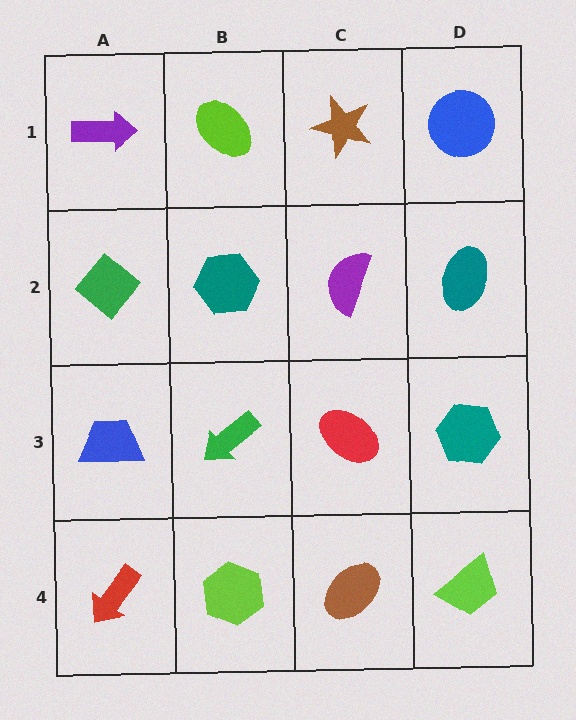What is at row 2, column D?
A teal ellipse.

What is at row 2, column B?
A teal hexagon.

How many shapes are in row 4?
4 shapes.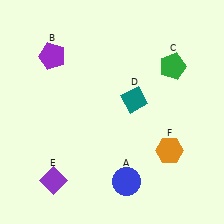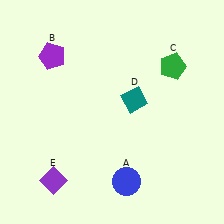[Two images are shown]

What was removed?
The orange hexagon (F) was removed in Image 2.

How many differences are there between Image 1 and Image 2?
There is 1 difference between the two images.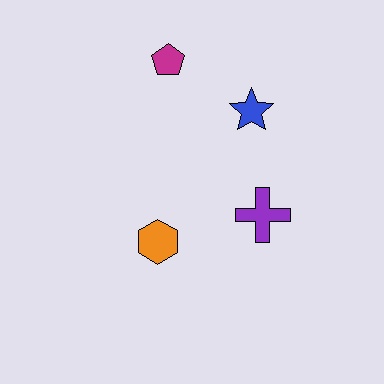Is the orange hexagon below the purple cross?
Yes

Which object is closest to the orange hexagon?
The purple cross is closest to the orange hexagon.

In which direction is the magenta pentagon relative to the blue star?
The magenta pentagon is to the left of the blue star.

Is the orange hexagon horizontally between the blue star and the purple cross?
No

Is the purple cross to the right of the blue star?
Yes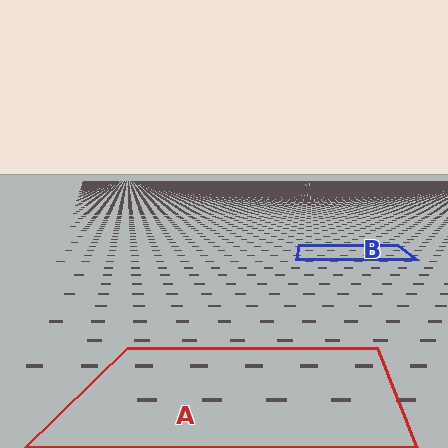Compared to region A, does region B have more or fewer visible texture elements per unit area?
Region B has more texture elements per unit area — they are packed more densely because it is farther away.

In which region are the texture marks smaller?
The texture marks are smaller in region B, because it is farther away.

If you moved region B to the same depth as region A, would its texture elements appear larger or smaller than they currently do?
They would appear larger. At a closer depth, the same texture elements are projected at a bigger on-screen size.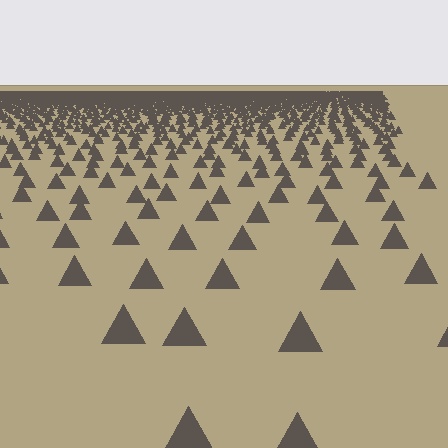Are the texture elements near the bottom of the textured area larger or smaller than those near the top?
Larger. Near the bottom, elements are closer to the viewer and appear at a bigger on-screen size.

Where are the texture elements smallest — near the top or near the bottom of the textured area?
Near the top.